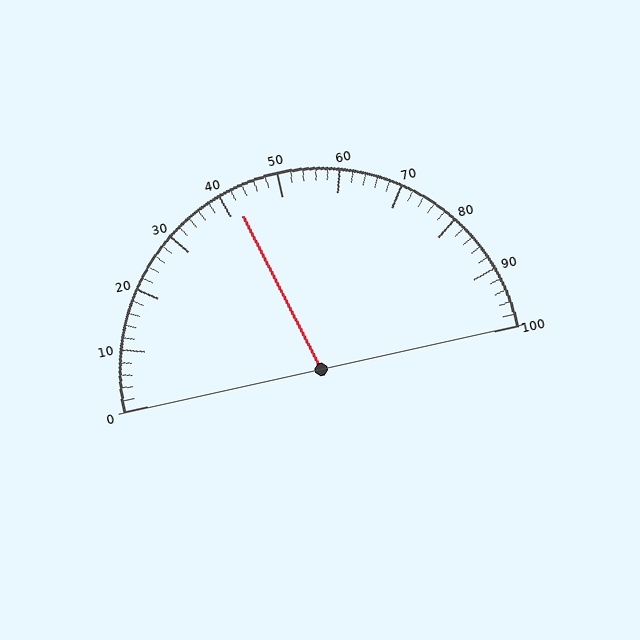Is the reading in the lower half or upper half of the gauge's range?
The reading is in the lower half of the range (0 to 100).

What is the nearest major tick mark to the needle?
The nearest major tick mark is 40.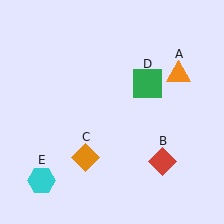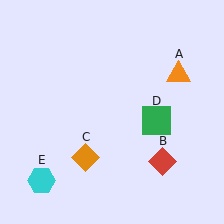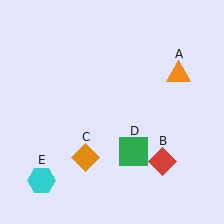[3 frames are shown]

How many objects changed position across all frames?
1 object changed position: green square (object D).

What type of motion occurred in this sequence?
The green square (object D) rotated clockwise around the center of the scene.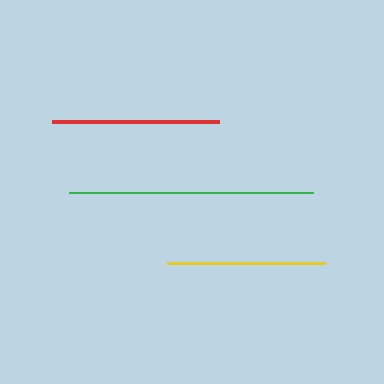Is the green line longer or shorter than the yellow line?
The green line is longer than the yellow line.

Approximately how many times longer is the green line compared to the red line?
The green line is approximately 1.5 times the length of the red line.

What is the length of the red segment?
The red segment is approximately 167 pixels long.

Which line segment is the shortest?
The yellow line is the shortest at approximately 158 pixels.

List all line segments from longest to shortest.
From longest to shortest: green, red, yellow.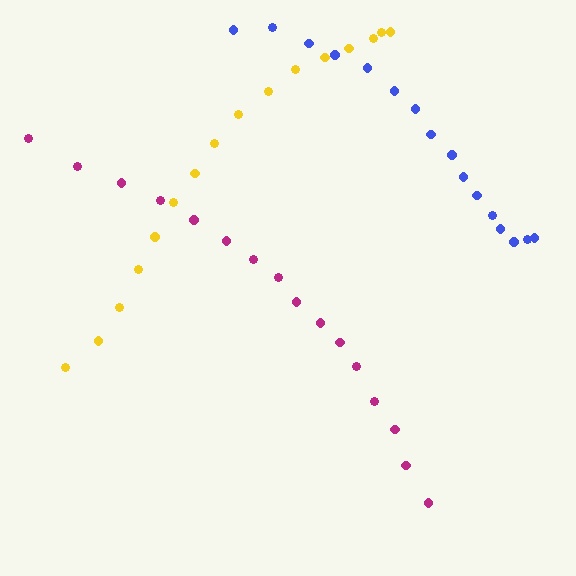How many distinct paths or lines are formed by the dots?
There are 3 distinct paths.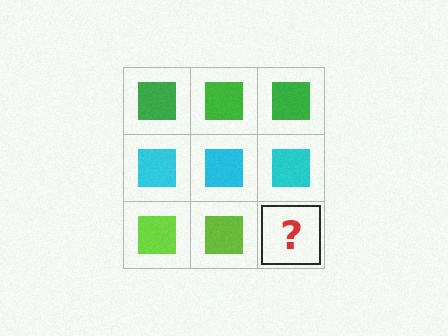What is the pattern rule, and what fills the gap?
The rule is that each row has a consistent color. The gap should be filled with a lime square.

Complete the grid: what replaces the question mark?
The question mark should be replaced with a lime square.